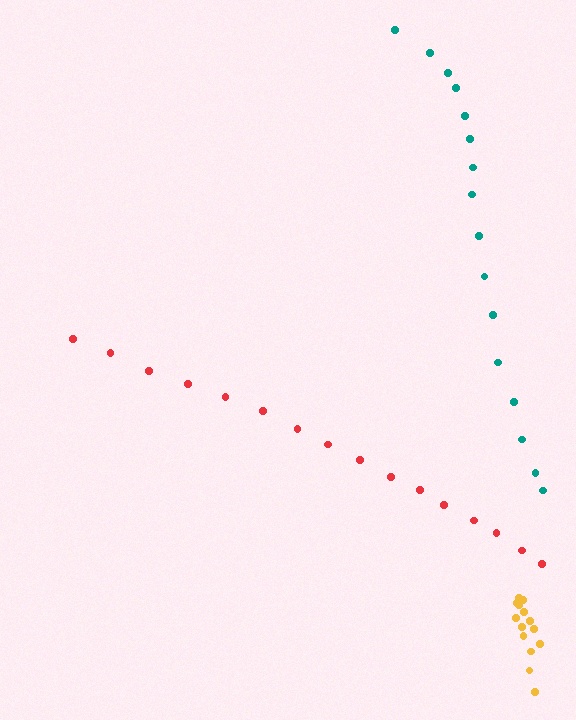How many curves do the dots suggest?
There are 3 distinct paths.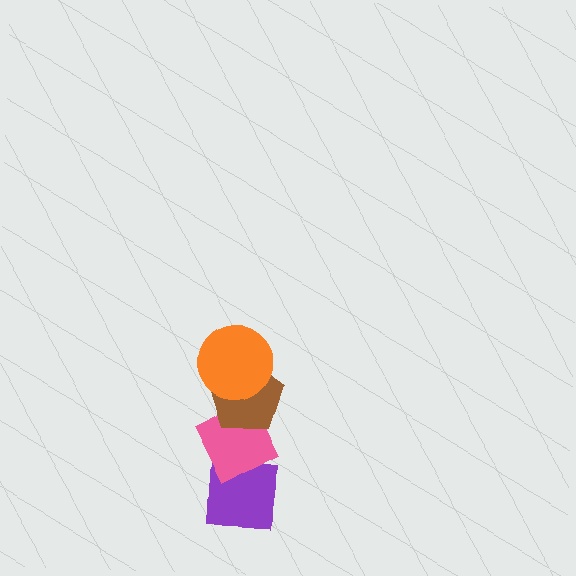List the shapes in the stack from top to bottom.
From top to bottom: the orange circle, the brown pentagon, the pink diamond, the purple square.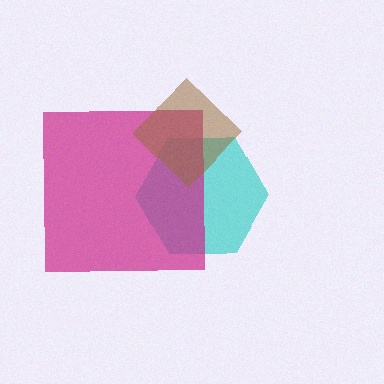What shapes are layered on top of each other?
The layered shapes are: a cyan hexagon, a magenta square, a brown diamond.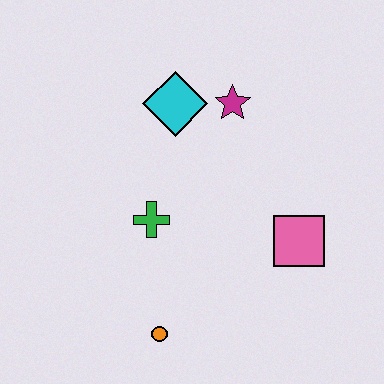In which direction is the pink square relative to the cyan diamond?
The pink square is below the cyan diamond.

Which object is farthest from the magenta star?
The orange circle is farthest from the magenta star.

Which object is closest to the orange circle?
The green cross is closest to the orange circle.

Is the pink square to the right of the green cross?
Yes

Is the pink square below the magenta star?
Yes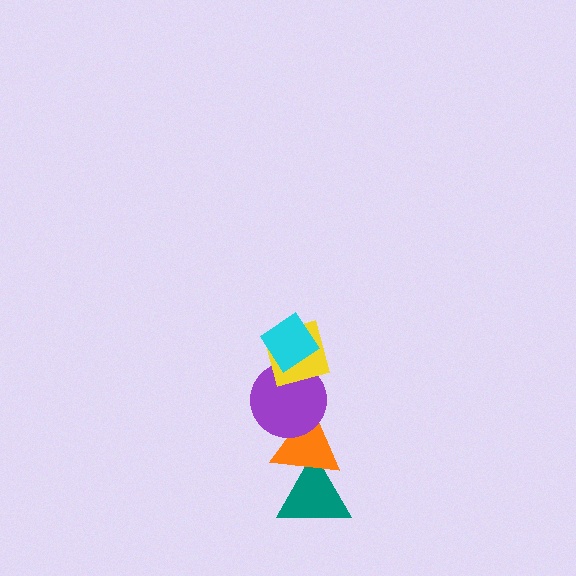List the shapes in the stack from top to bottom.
From top to bottom: the cyan diamond, the yellow diamond, the purple circle, the orange triangle, the teal triangle.